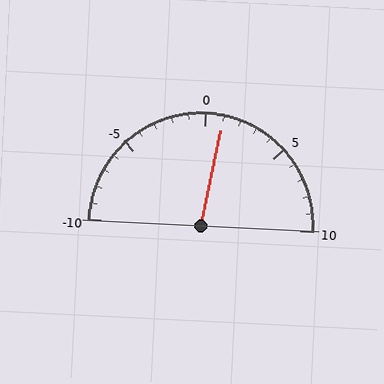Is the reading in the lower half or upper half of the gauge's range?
The reading is in the upper half of the range (-10 to 10).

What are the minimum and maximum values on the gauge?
The gauge ranges from -10 to 10.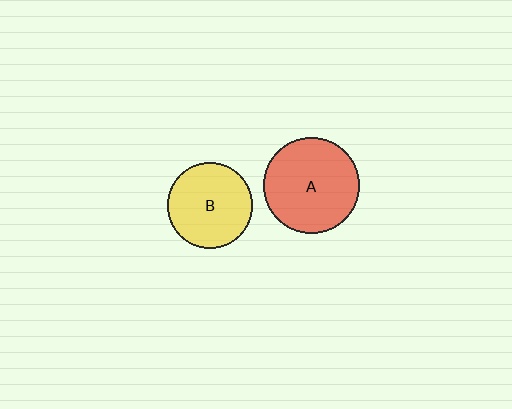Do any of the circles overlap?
No, none of the circles overlap.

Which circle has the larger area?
Circle A (red).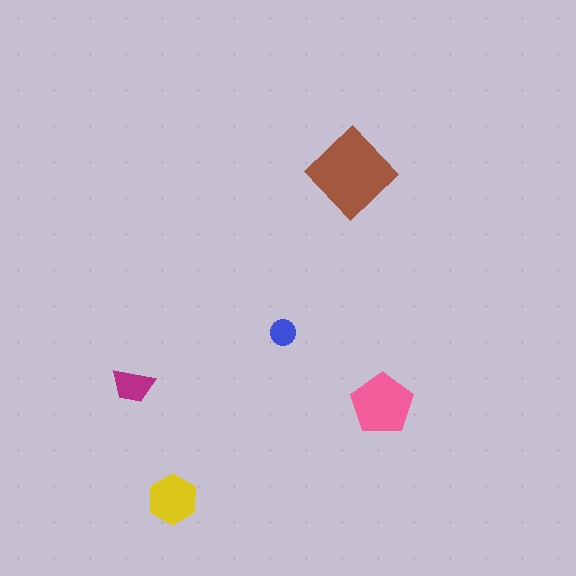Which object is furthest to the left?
The magenta trapezoid is leftmost.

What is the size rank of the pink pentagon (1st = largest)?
2nd.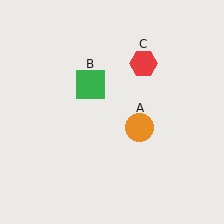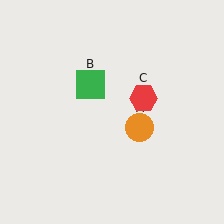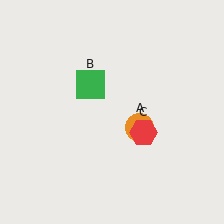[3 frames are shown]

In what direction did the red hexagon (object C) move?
The red hexagon (object C) moved down.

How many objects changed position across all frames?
1 object changed position: red hexagon (object C).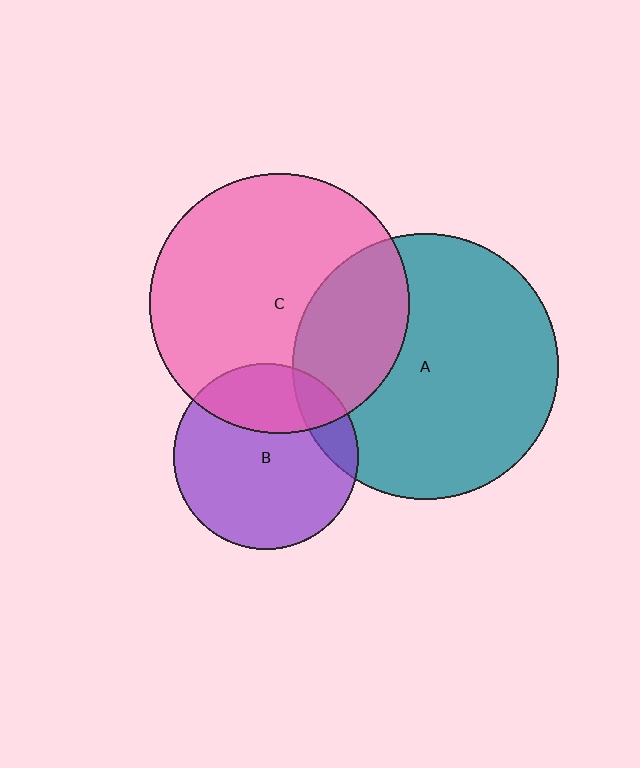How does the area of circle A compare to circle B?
Approximately 2.1 times.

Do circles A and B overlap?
Yes.